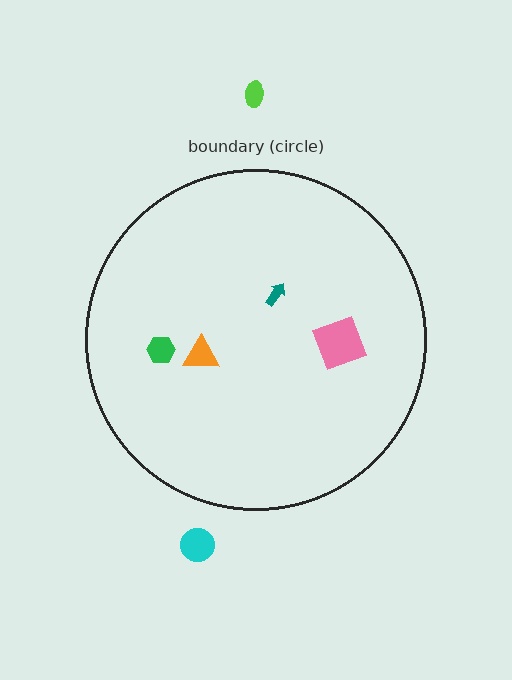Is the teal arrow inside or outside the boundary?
Inside.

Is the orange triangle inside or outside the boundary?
Inside.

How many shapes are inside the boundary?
4 inside, 2 outside.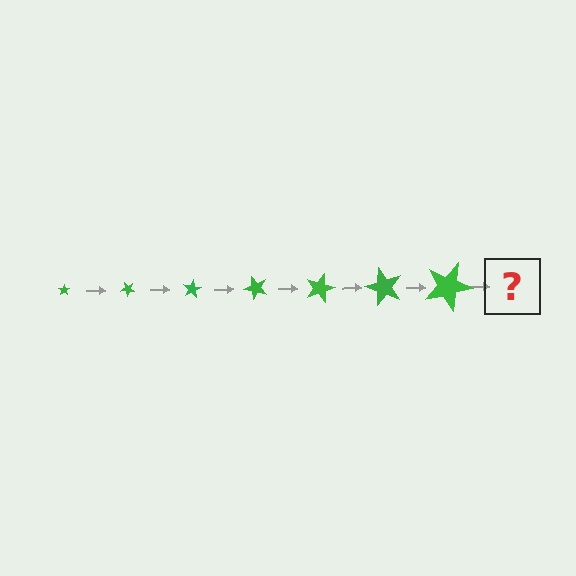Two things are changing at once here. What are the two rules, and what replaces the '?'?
The two rules are that the star grows larger each step and it rotates 40 degrees each step. The '?' should be a star, larger than the previous one and rotated 280 degrees from the start.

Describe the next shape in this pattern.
It should be a star, larger than the previous one and rotated 280 degrees from the start.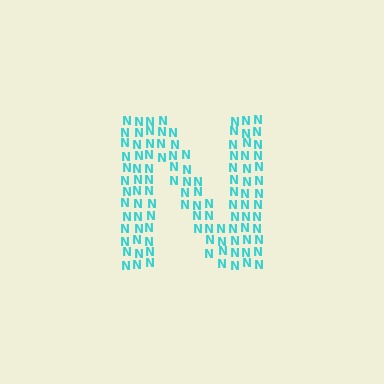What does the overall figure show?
The overall figure shows the letter N.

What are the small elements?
The small elements are letter N's.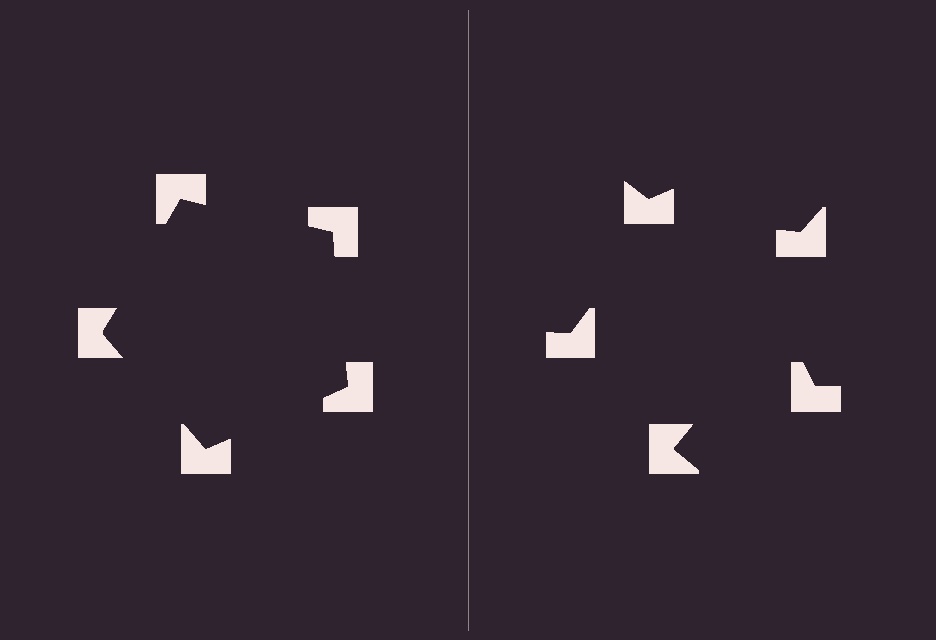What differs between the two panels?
The notched squares are positioned identically on both sides; only the wedge orientations differ. On the left they align to a pentagon; on the right they are misaligned.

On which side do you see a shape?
An illusory pentagon appears on the left side. On the right side the wedge cuts are rotated, so no coherent shape forms.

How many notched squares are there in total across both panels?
10 — 5 on each side.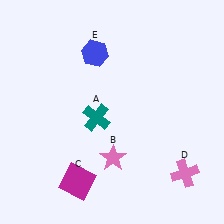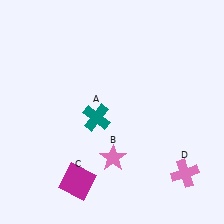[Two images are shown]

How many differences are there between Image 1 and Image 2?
There is 1 difference between the two images.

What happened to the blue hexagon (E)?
The blue hexagon (E) was removed in Image 2. It was in the top-left area of Image 1.